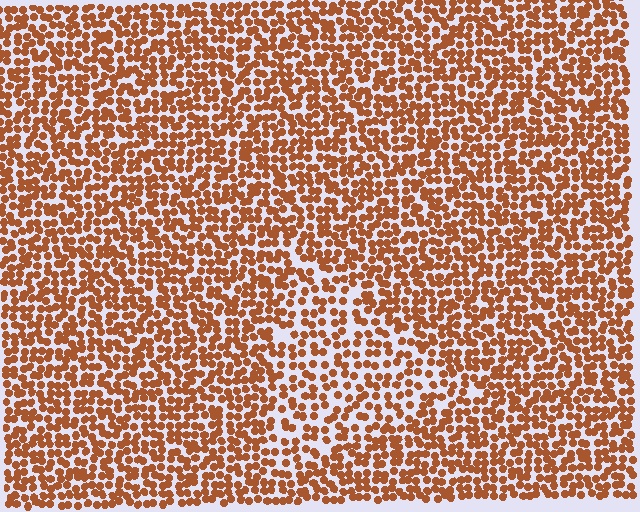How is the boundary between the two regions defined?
The boundary is defined by a change in element density (approximately 1.5x ratio). All elements are the same color, size, and shape.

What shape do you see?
I see a triangle.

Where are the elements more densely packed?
The elements are more densely packed outside the triangle boundary.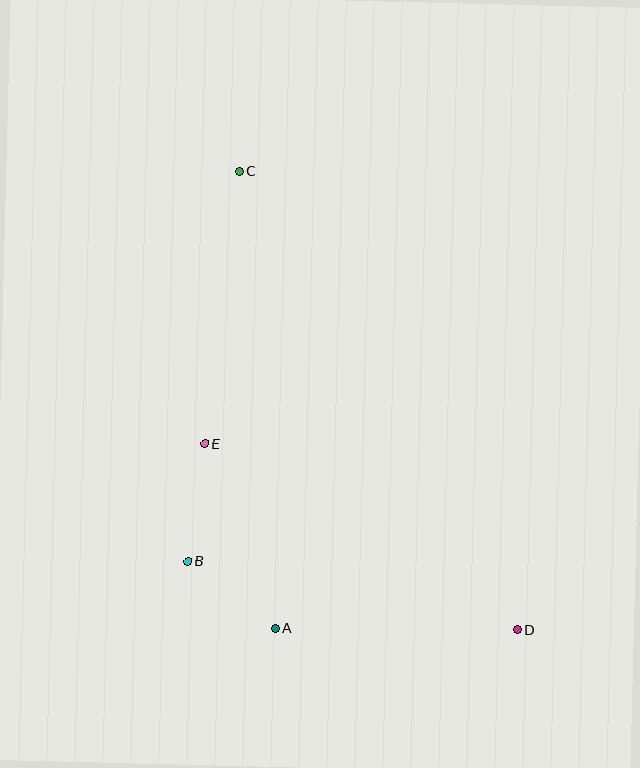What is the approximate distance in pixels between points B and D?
The distance between B and D is approximately 337 pixels.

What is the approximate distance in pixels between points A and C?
The distance between A and C is approximately 458 pixels.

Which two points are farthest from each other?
Points C and D are farthest from each other.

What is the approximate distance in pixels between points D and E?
The distance between D and E is approximately 364 pixels.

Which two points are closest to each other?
Points A and B are closest to each other.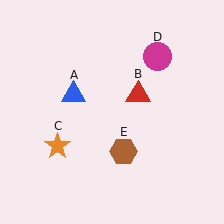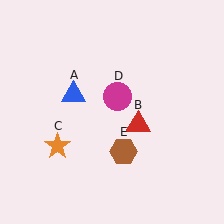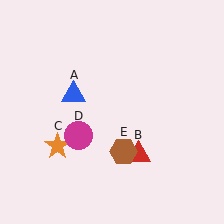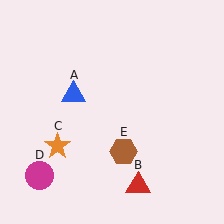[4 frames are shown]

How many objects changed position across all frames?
2 objects changed position: red triangle (object B), magenta circle (object D).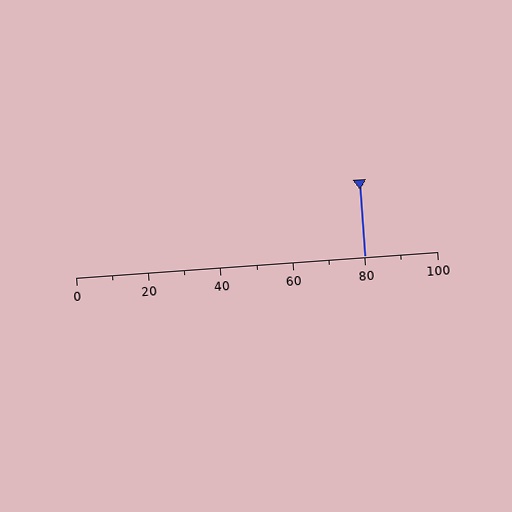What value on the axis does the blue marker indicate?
The marker indicates approximately 80.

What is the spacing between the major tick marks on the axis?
The major ticks are spaced 20 apart.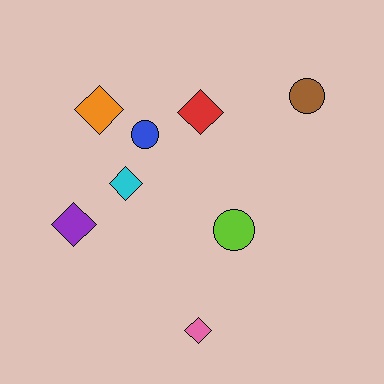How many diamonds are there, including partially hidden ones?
There are 5 diamonds.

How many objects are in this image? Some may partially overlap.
There are 8 objects.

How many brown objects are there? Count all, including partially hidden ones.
There is 1 brown object.